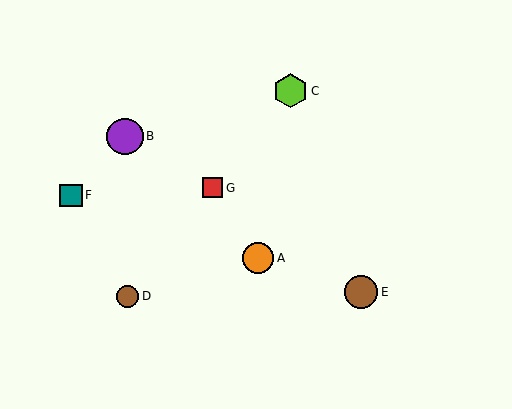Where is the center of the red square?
The center of the red square is at (213, 188).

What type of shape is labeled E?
Shape E is a brown circle.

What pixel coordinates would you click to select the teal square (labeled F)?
Click at (71, 195) to select the teal square F.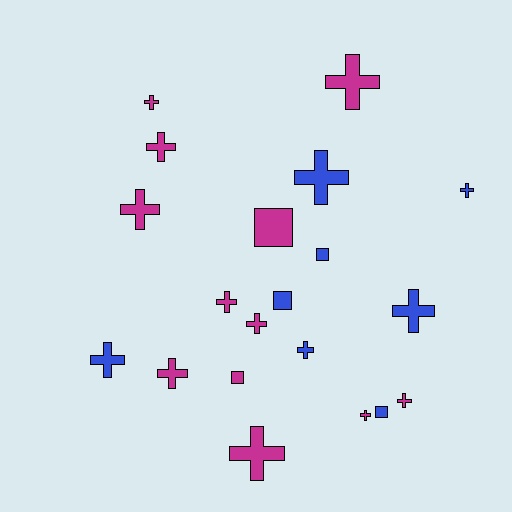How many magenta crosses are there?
There are 10 magenta crosses.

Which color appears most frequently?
Magenta, with 12 objects.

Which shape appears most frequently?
Cross, with 15 objects.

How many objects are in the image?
There are 20 objects.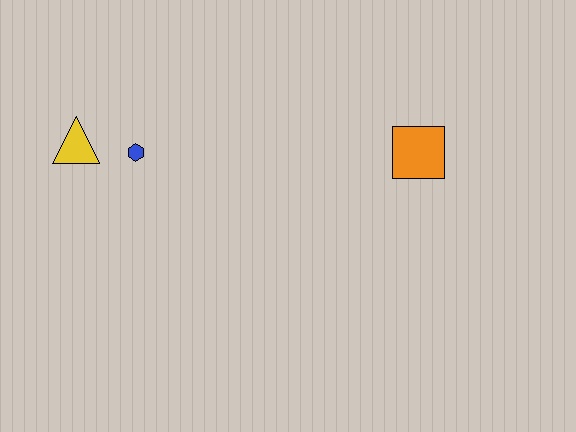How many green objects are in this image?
There are no green objects.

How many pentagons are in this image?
There are no pentagons.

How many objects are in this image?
There are 3 objects.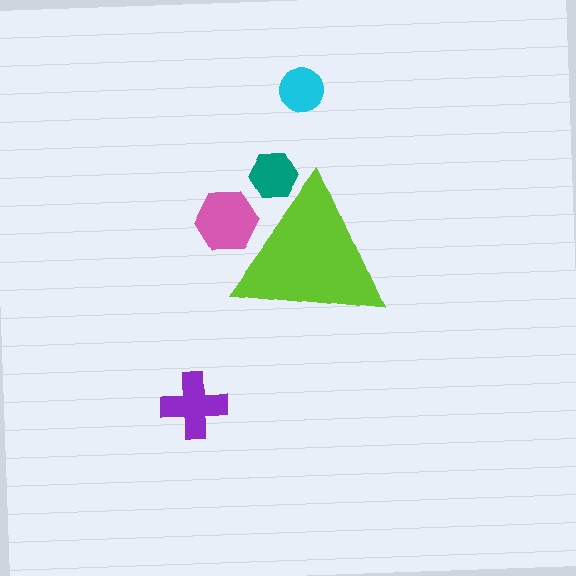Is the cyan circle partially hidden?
No, the cyan circle is fully visible.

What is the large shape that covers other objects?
A lime triangle.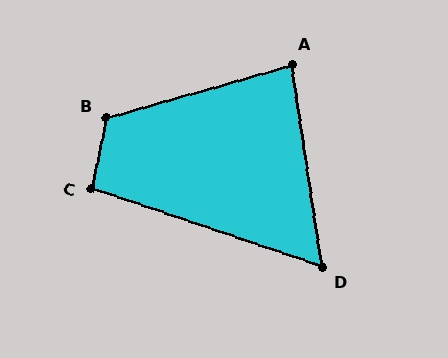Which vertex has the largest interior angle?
B, at approximately 118 degrees.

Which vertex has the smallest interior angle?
D, at approximately 62 degrees.